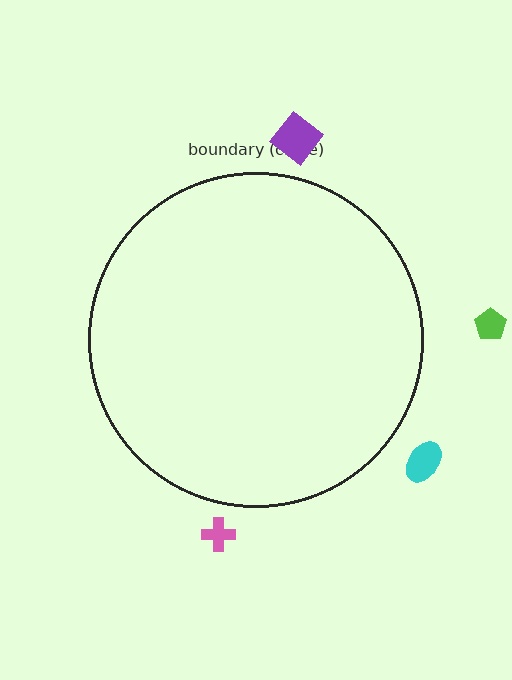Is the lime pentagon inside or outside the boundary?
Outside.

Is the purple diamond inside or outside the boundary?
Outside.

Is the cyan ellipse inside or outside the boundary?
Outside.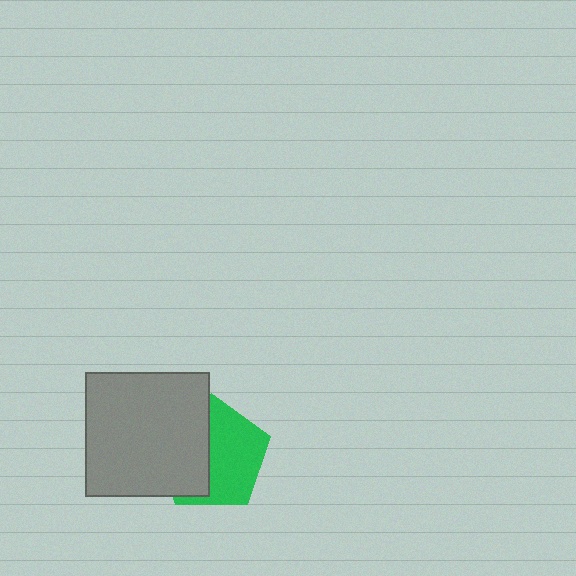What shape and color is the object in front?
The object in front is a gray square.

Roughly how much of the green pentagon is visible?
About half of it is visible (roughly 56%).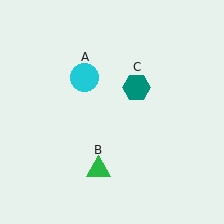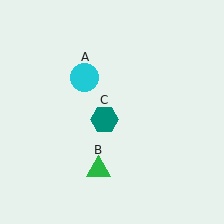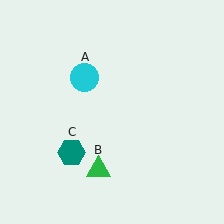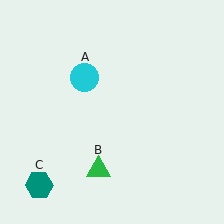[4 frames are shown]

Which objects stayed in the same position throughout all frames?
Cyan circle (object A) and green triangle (object B) remained stationary.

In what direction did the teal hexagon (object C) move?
The teal hexagon (object C) moved down and to the left.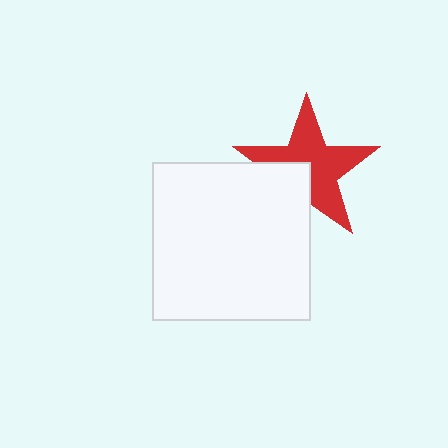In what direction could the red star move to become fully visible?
The red star could move toward the upper-right. That would shift it out from behind the white square entirely.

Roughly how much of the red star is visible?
Most of it is visible (roughly 69%).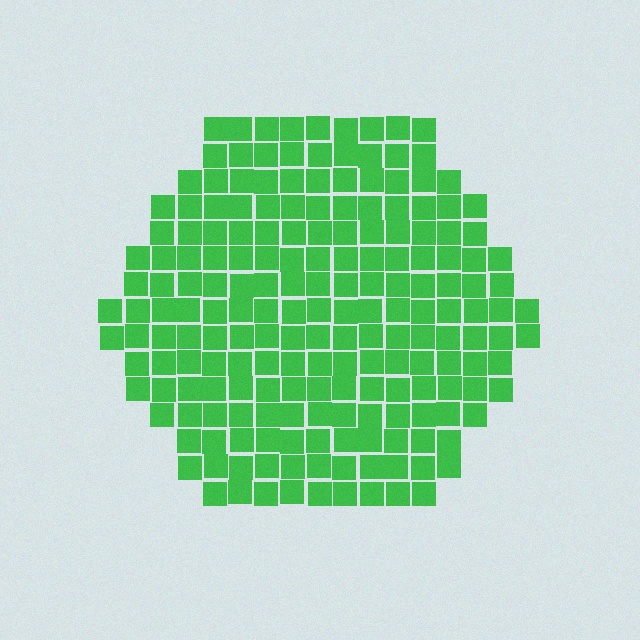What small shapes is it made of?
It is made of small squares.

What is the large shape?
The large shape is a hexagon.